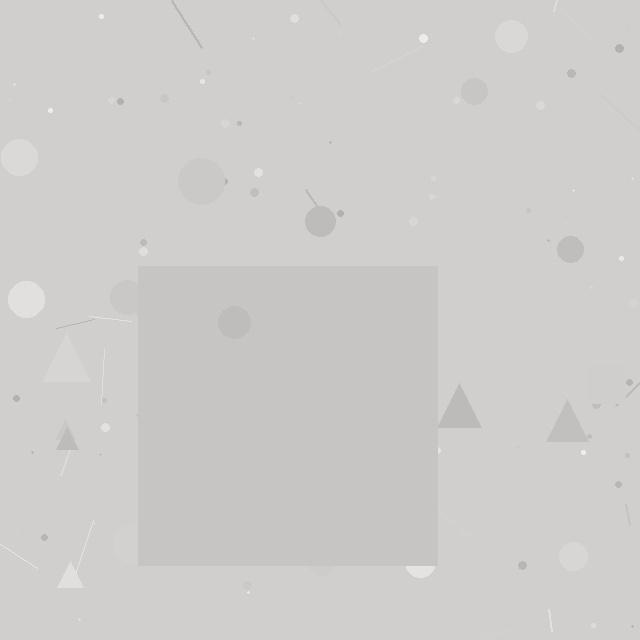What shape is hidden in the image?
A square is hidden in the image.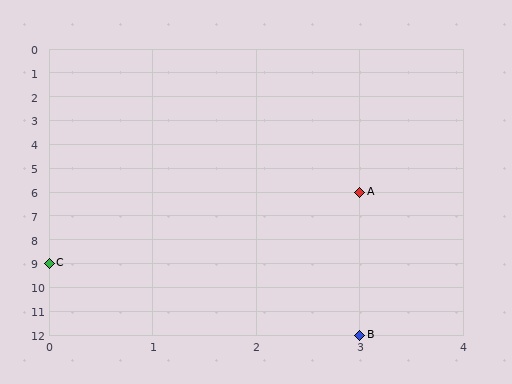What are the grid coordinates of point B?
Point B is at grid coordinates (3, 12).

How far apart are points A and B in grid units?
Points A and B are 6 rows apart.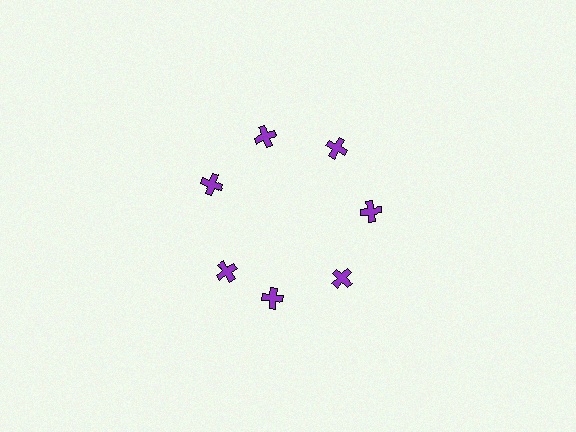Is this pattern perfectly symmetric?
No. The 7 purple crosses are arranged in a ring, but one element near the 8 o'clock position is rotated out of alignment along the ring, breaking the 7-fold rotational symmetry.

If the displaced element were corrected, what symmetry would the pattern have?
It would have 7-fold rotational symmetry — the pattern would map onto itself every 51 degrees.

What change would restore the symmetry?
The symmetry would be restored by rotating it back into even spacing with its neighbors so that all 7 crosses sit at equal angles and equal distance from the center.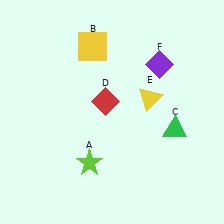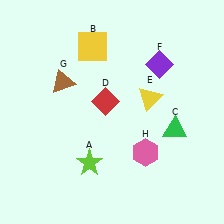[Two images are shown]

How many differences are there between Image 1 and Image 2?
There are 2 differences between the two images.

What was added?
A brown triangle (G), a pink hexagon (H) were added in Image 2.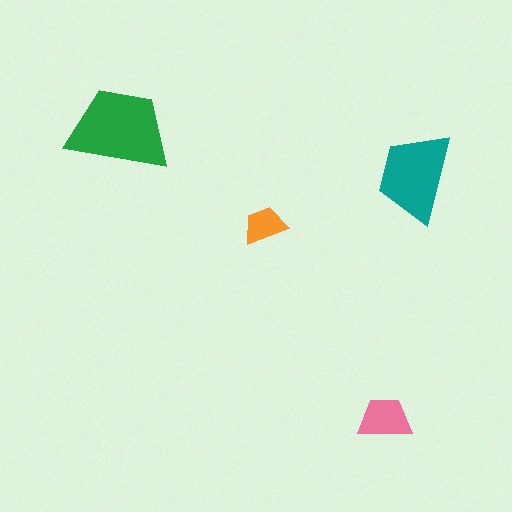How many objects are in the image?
There are 4 objects in the image.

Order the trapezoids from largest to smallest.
the green one, the teal one, the pink one, the orange one.